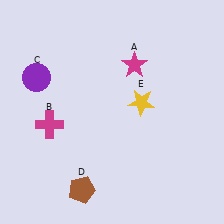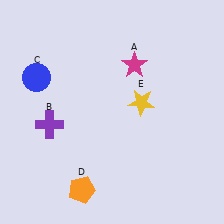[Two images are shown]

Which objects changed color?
B changed from magenta to purple. C changed from purple to blue. D changed from brown to orange.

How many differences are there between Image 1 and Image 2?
There are 3 differences between the two images.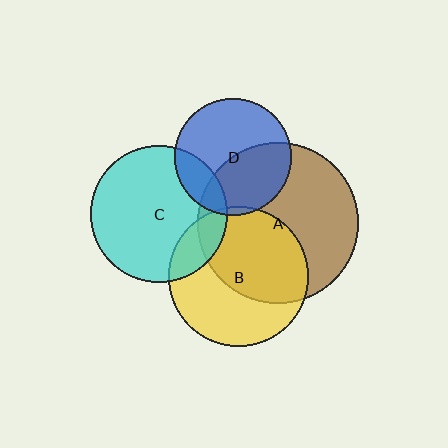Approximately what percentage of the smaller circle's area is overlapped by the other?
Approximately 55%.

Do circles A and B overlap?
Yes.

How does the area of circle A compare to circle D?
Approximately 1.9 times.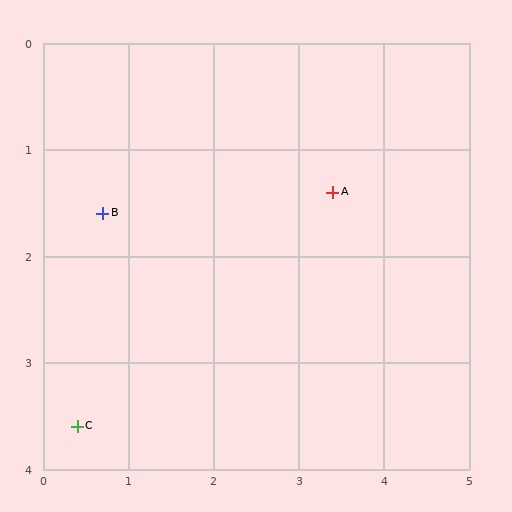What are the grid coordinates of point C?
Point C is at approximately (0.4, 3.6).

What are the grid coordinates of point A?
Point A is at approximately (3.4, 1.4).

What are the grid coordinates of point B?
Point B is at approximately (0.7, 1.6).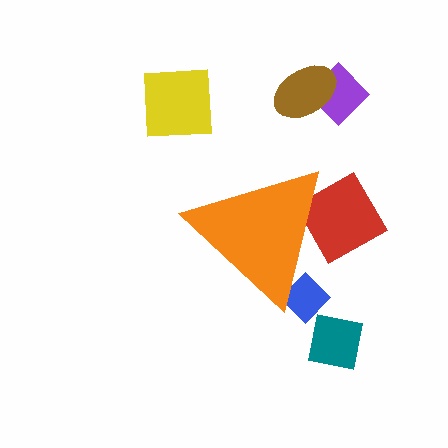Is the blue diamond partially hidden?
Yes, the blue diamond is partially hidden behind the orange triangle.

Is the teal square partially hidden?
No, the teal square is fully visible.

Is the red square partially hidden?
Yes, the red square is partially hidden behind the orange triangle.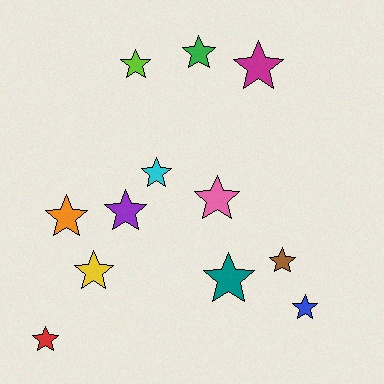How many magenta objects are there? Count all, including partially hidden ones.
There is 1 magenta object.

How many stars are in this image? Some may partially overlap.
There are 12 stars.